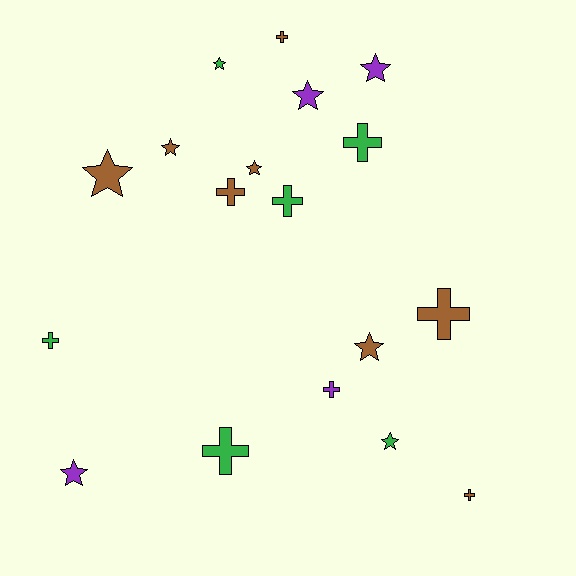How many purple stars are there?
There are 3 purple stars.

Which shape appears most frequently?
Star, with 9 objects.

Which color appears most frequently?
Brown, with 8 objects.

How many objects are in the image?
There are 18 objects.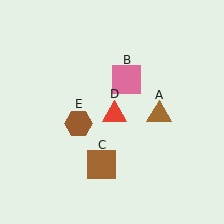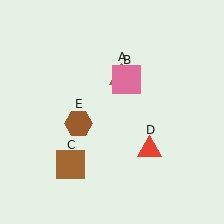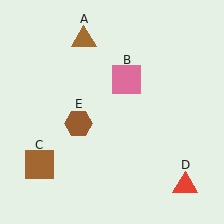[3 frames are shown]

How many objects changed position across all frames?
3 objects changed position: brown triangle (object A), brown square (object C), red triangle (object D).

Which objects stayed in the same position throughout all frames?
Pink square (object B) and brown hexagon (object E) remained stationary.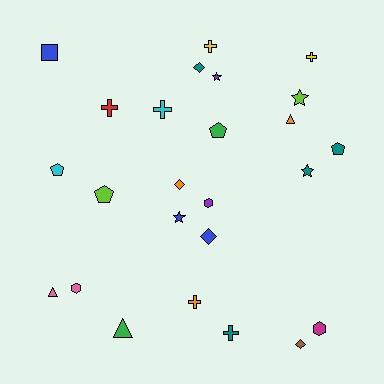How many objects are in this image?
There are 25 objects.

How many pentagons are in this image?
There are 4 pentagons.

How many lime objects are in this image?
There are 2 lime objects.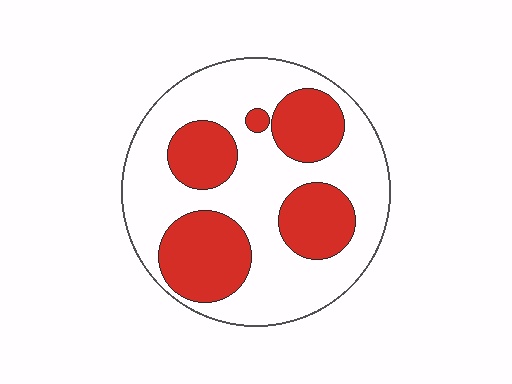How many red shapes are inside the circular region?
5.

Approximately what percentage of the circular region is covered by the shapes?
Approximately 35%.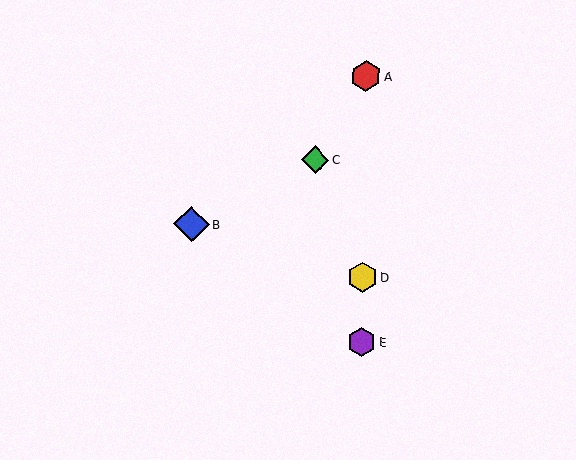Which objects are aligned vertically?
Objects A, D, E are aligned vertically.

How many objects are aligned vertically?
3 objects (A, D, E) are aligned vertically.